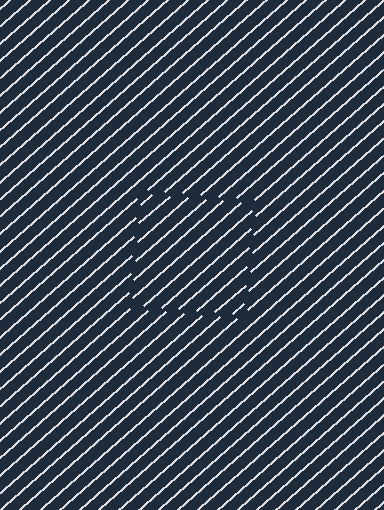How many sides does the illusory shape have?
4 sides — the line-ends trace a square.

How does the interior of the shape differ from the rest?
The interior of the shape contains the same grating, shifted by half a period — the contour is defined by the phase discontinuity where line-ends from the inner and outer gratings abut.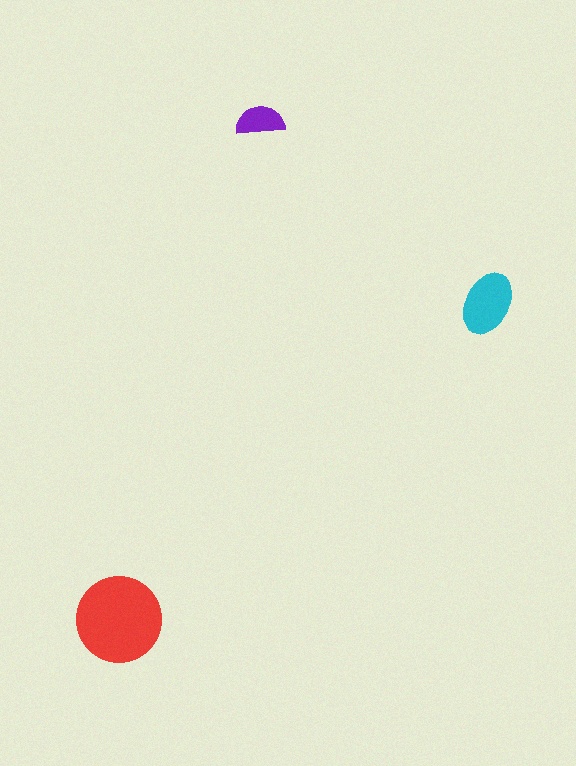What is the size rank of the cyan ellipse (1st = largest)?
2nd.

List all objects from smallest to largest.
The purple semicircle, the cyan ellipse, the red circle.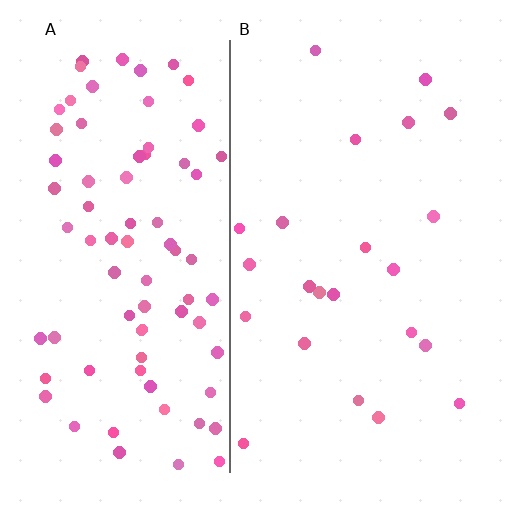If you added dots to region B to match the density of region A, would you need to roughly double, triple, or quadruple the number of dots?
Approximately quadruple.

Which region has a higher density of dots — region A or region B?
A (the left).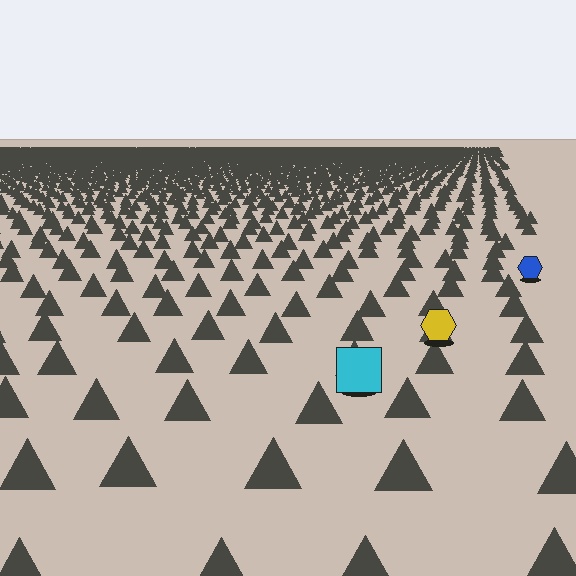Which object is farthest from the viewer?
The blue hexagon is farthest from the viewer. It appears smaller and the ground texture around it is denser.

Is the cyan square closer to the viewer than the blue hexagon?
Yes. The cyan square is closer — you can tell from the texture gradient: the ground texture is coarser near it.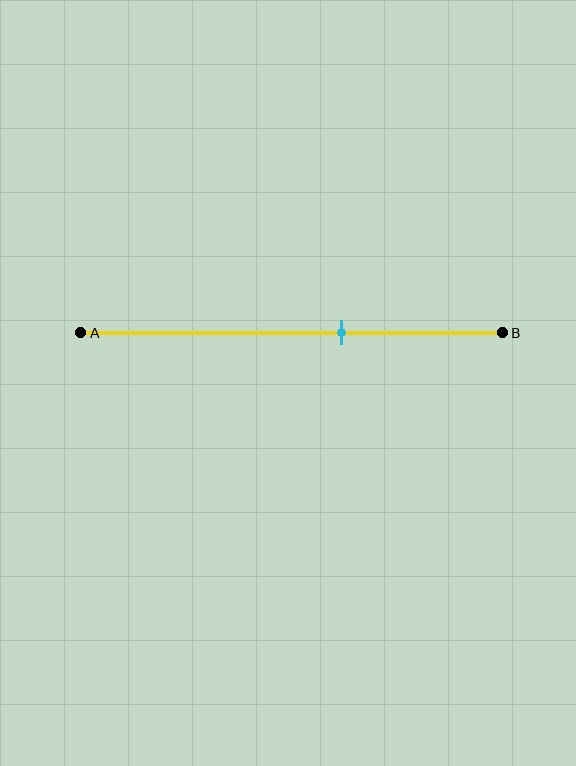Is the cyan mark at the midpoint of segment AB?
No, the mark is at about 60% from A, not at the 50% midpoint.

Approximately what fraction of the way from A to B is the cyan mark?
The cyan mark is approximately 60% of the way from A to B.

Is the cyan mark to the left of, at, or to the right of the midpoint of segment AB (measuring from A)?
The cyan mark is to the right of the midpoint of segment AB.